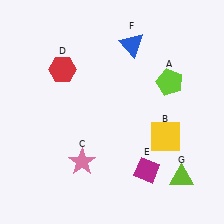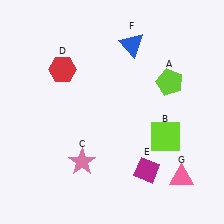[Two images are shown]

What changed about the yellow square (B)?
In Image 1, B is yellow. In Image 2, it changed to lime.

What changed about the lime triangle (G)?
In Image 1, G is lime. In Image 2, it changed to pink.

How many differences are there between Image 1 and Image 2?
There are 2 differences between the two images.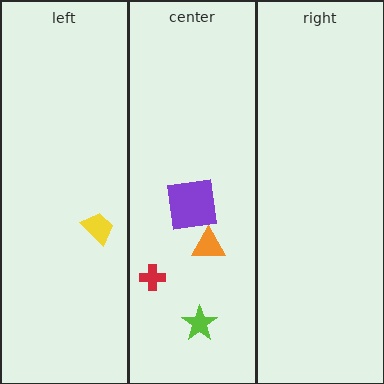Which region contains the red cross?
The center region.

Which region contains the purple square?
The center region.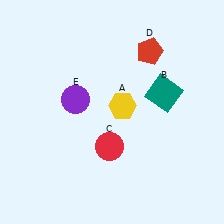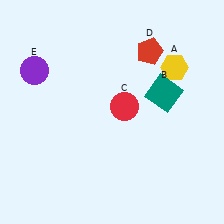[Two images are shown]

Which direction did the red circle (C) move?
The red circle (C) moved up.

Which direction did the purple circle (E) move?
The purple circle (E) moved left.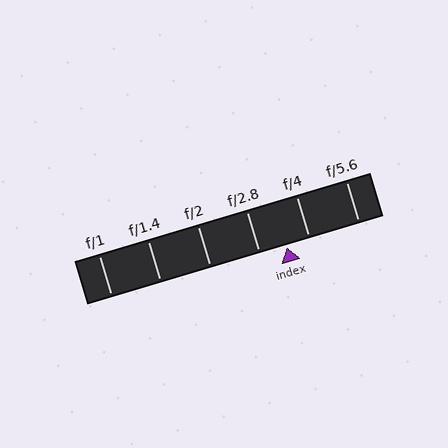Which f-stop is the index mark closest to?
The index mark is closest to f/4.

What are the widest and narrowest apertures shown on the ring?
The widest aperture shown is f/1 and the narrowest is f/5.6.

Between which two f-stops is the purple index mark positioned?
The index mark is between f/2.8 and f/4.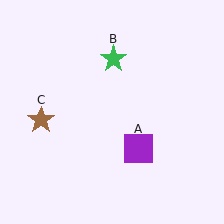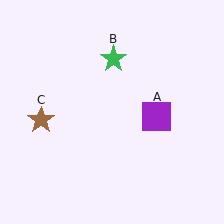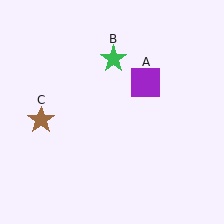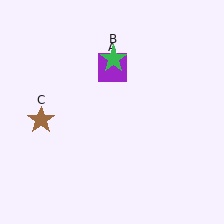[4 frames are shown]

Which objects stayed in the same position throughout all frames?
Green star (object B) and brown star (object C) remained stationary.